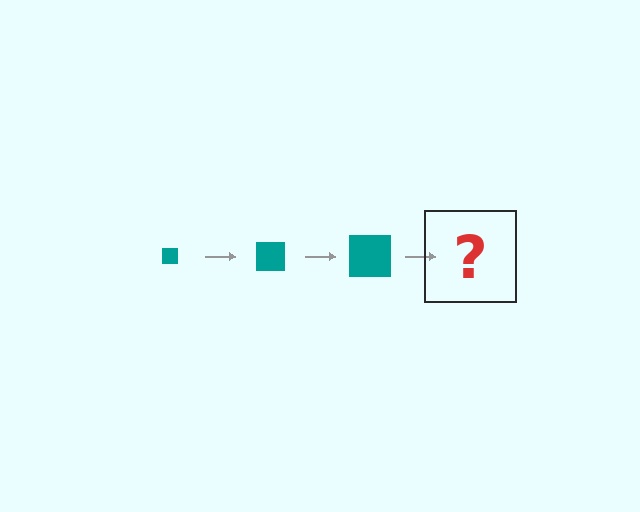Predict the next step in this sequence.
The next step is a teal square, larger than the previous one.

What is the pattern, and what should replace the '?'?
The pattern is that the square gets progressively larger each step. The '?' should be a teal square, larger than the previous one.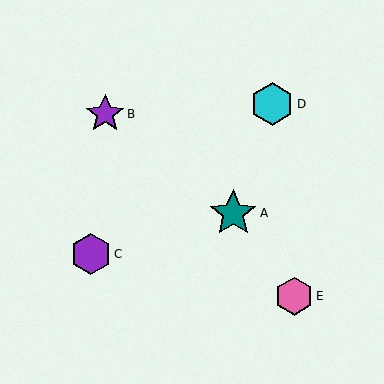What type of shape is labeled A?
Shape A is a teal star.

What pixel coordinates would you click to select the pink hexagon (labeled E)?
Click at (294, 296) to select the pink hexagon E.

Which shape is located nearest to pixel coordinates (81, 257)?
The purple hexagon (labeled C) at (91, 254) is nearest to that location.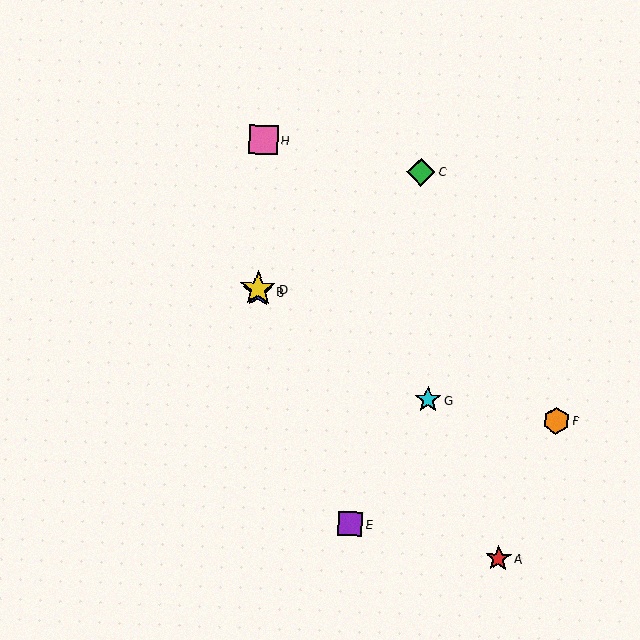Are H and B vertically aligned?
Yes, both are at x≈263.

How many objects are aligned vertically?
3 objects (B, D, H) are aligned vertically.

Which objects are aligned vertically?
Objects B, D, H are aligned vertically.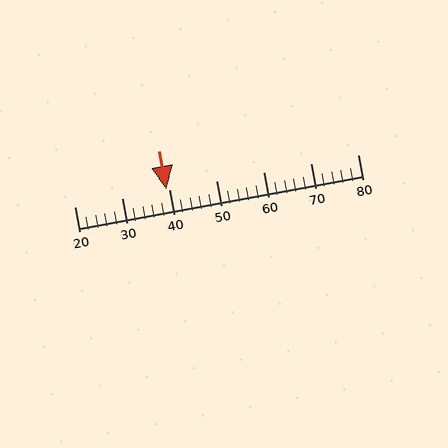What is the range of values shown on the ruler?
The ruler shows values from 20 to 80.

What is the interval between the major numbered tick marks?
The major tick marks are spaced 10 units apart.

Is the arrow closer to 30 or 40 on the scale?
The arrow is closer to 40.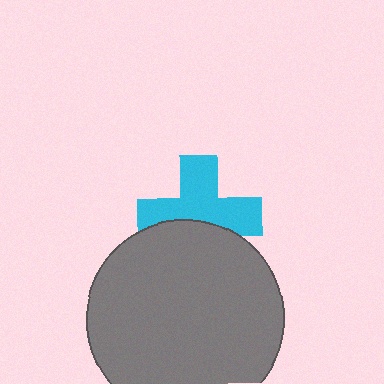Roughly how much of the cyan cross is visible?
About half of it is visible (roughly 63%).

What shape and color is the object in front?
The object in front is a gray circle.